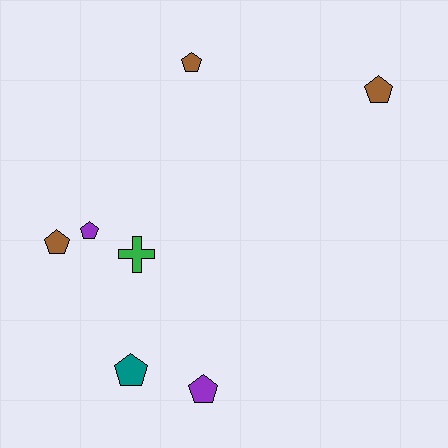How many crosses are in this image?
There is 1 cross.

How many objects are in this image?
There are 7 objects.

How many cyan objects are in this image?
There are no cyan objects.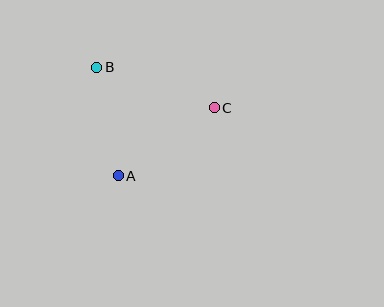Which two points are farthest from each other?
Points B and C are farthest from each other.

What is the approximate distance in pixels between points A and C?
The distance between A and C is approximately 118 pixels.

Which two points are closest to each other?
Points A and B are closest to each other.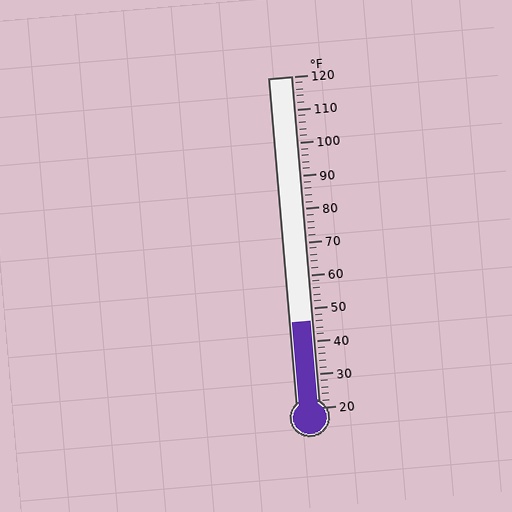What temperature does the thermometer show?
The thermometer shows approximately 46°F.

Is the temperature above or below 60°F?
The temperature is below 60°F.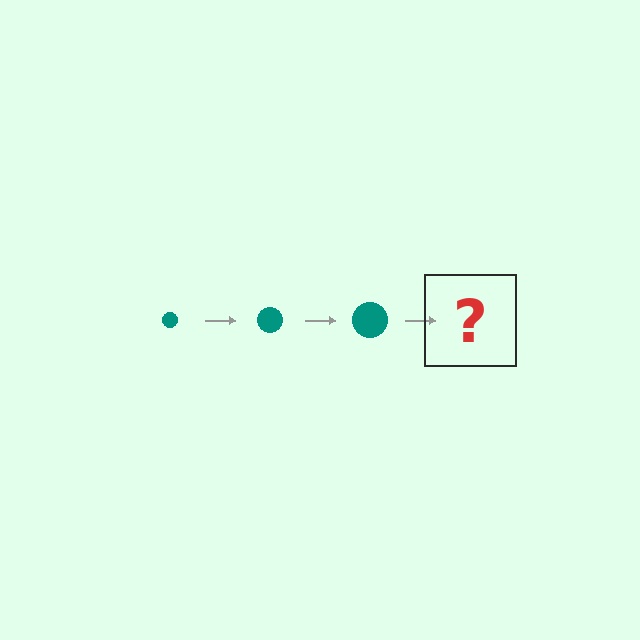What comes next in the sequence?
The next element should be a teal circle, larger than the previous one.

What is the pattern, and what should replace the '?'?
The pattern is that the circle gets progressively larger each step. The '?' should be a teal circle, larger than the previous one.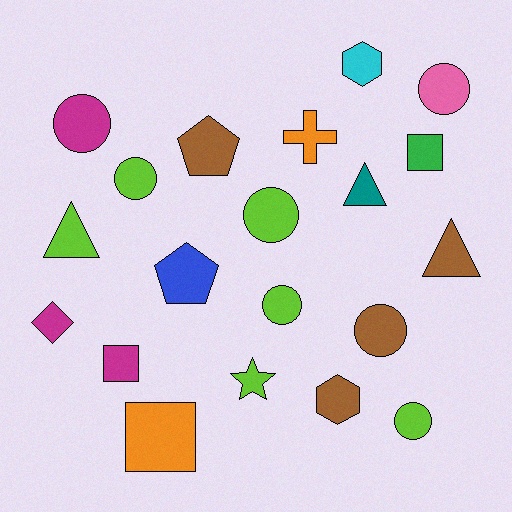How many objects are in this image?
There are 20 objects.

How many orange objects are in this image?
There are 2 orange objects.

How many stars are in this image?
There is 1 star.